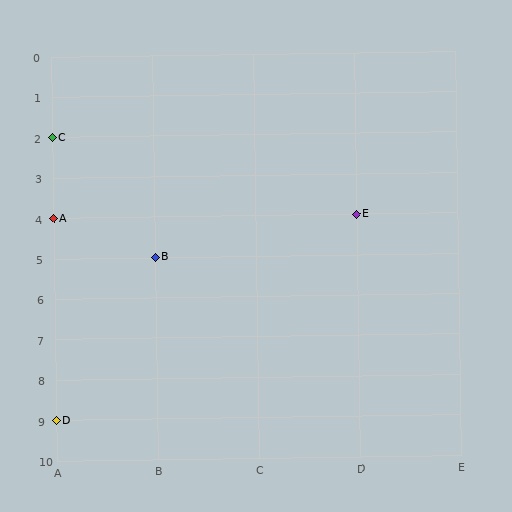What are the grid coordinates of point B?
Point B is at grid coordinates (B, 5).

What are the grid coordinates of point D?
Point D is at grid coordinates (A, 9).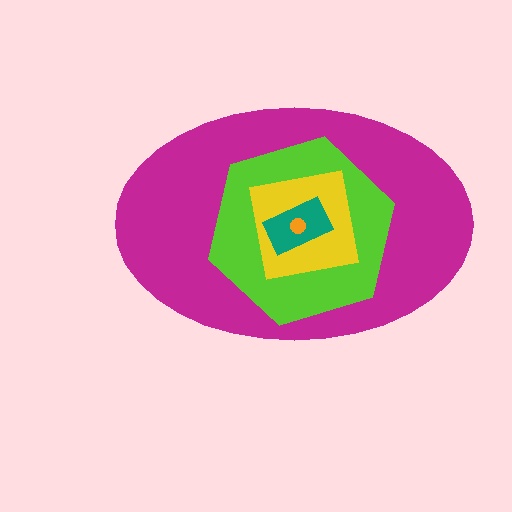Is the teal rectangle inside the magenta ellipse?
Yes.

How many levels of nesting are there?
5.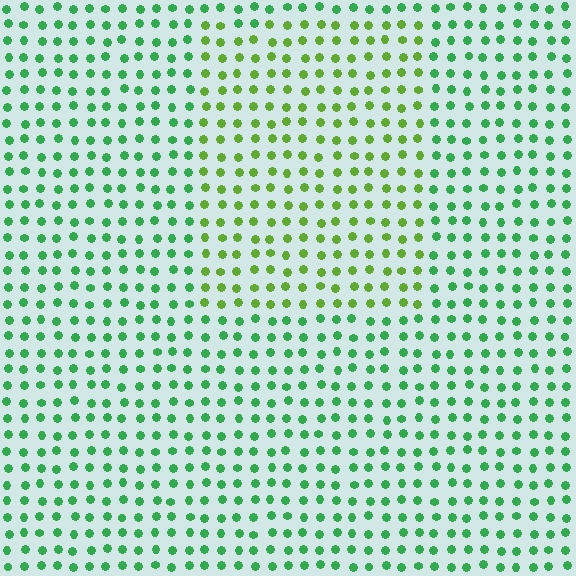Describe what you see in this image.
The image is filled with small green elements in a uniform arrangement. A rectangle-shaped region is visible where the elements are tinted to a slightly different hue, forming a subtle color boundary.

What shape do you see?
I see a rectangle.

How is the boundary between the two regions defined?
The boundary is defined purely by a slight shift in hue (about 36 degrees). Spacing, size, and orientation are identical on both sides.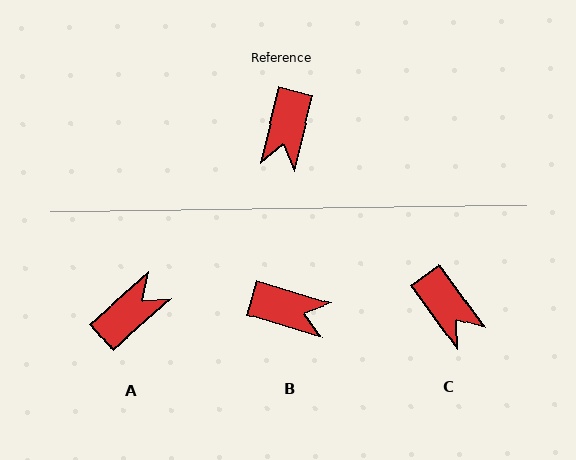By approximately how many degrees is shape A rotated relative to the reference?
Approximately 145 degrees counter-clockwise.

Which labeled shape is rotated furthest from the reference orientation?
A, about 145 degrees away.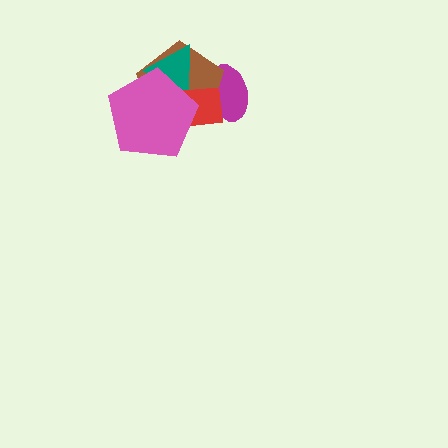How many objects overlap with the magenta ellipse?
2 objects overlap with the magenta ellipse.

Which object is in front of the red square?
The pink pentagon is in front of the red square.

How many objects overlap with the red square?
4 objects overlap with the red square.